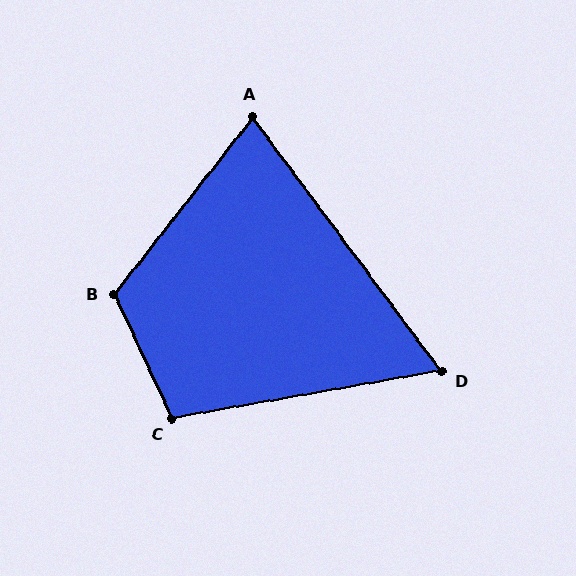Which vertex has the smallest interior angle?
D, at approximately 63 degrees.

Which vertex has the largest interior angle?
B, at approximately 117 degrees.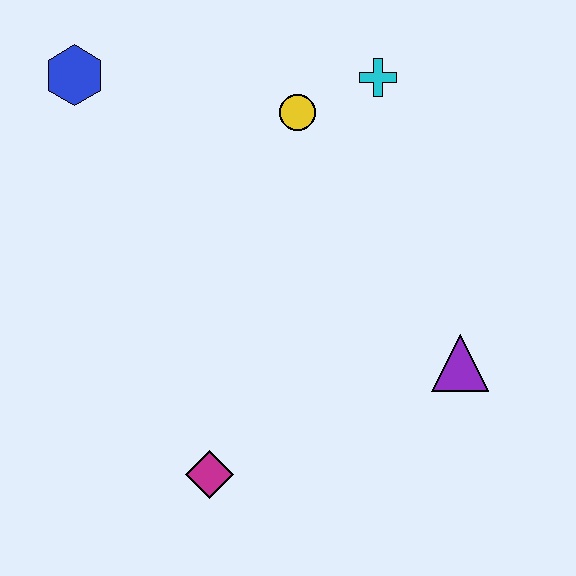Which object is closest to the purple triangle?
The magenta diamond is closest to the purple triangle.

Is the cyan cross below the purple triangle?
No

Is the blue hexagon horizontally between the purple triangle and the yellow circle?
No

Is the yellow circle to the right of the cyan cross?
No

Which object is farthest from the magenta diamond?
The cyan cross is farthest from the magenta diamond.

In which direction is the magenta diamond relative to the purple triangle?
The magenta diamond is to the left of the purple triangle.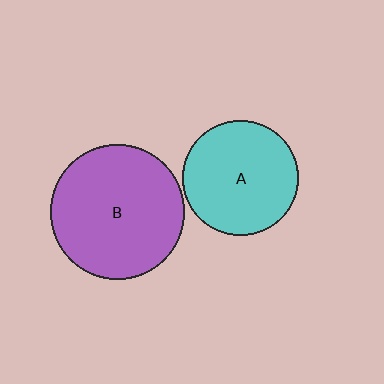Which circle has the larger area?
Circle B (purple).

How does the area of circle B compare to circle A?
Approximately 1.4 times.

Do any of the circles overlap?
No, none of the circles overlap.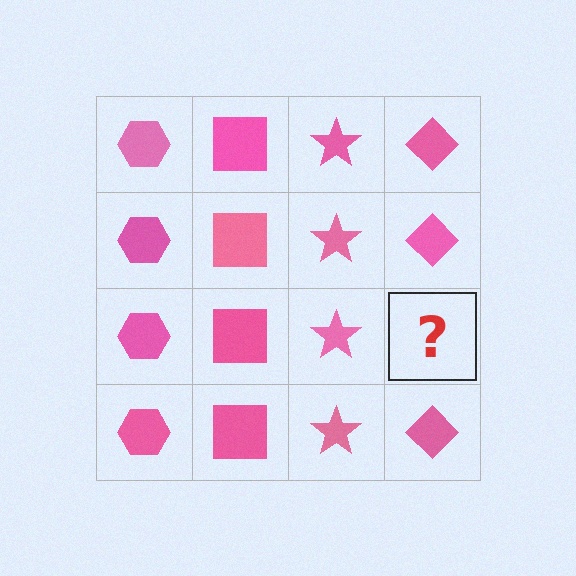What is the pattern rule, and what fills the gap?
The rule is that each column has a consistent shape. The gap should be filled with a pink diamond.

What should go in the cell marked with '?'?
The missing cell should contain a pink diamond.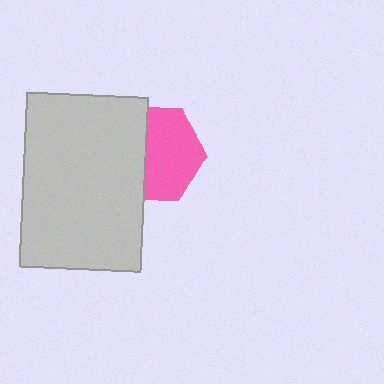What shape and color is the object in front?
The object in front is a light gray rectangle.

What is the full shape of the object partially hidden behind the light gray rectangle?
The partially hidden object is a pink hexagon.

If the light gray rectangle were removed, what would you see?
You would see the complete pink hexagon.